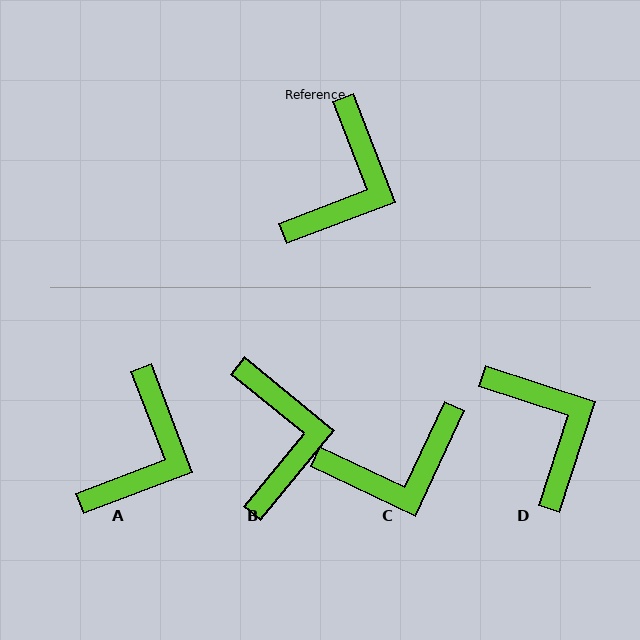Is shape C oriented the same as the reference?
No, it is off by about 46 degrees.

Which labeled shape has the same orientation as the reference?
A.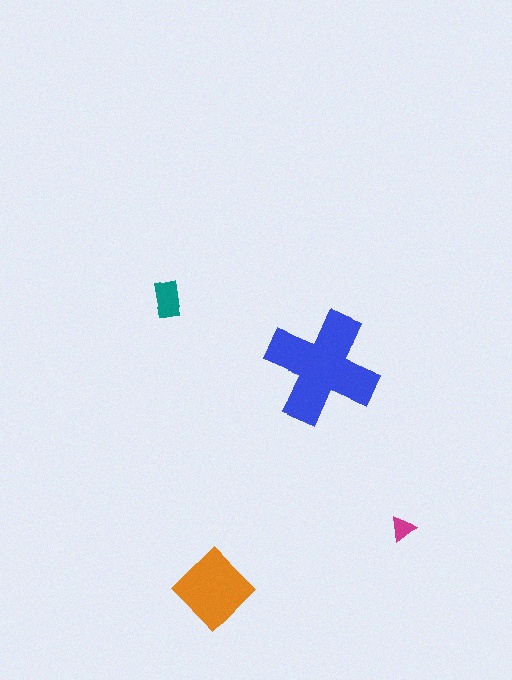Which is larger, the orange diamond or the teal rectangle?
The orange diamond.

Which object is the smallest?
The magenta triangle.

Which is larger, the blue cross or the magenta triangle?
The blue cross.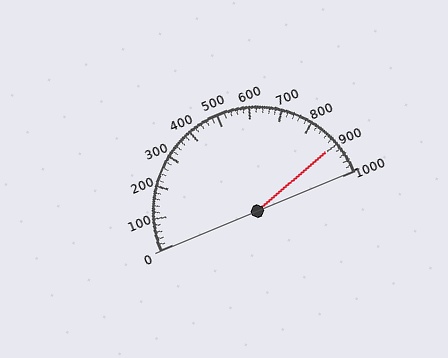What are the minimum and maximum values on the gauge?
The gauge ranges from 0 to 1000.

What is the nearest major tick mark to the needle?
The nearest major tick mark is 900.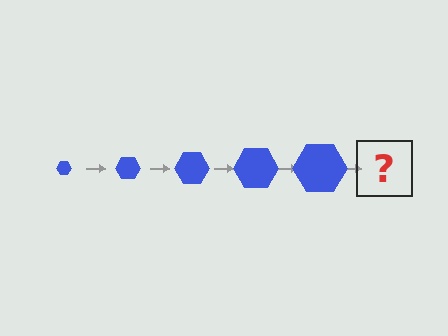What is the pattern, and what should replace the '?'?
The pattern is that the hexagon gets progressively larger each step. The '?' should be a blue hexagon, larger than the previous one.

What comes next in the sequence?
The next element should be a blue hexagon, larger than the previous one.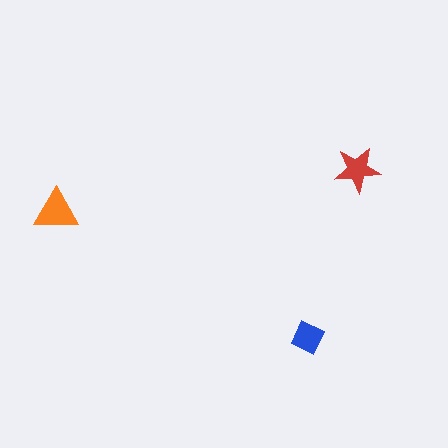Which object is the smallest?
The blue diamond.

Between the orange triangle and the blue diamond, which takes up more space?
The orange triangle.